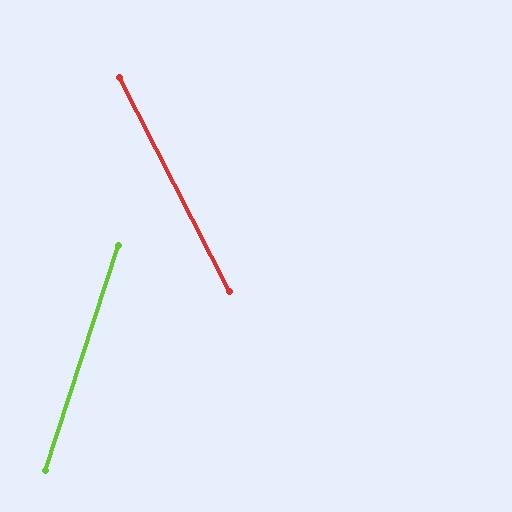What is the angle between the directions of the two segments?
Approximately 45 degrees.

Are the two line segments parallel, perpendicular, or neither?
Neither parallel nor perpendicular — they differ by about 45°.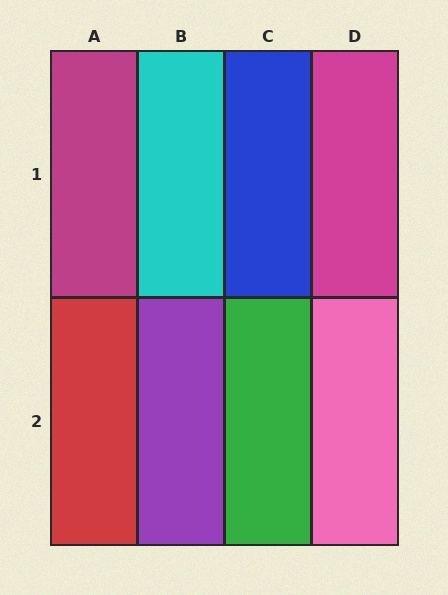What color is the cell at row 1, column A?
Magenta.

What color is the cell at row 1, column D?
Magenta.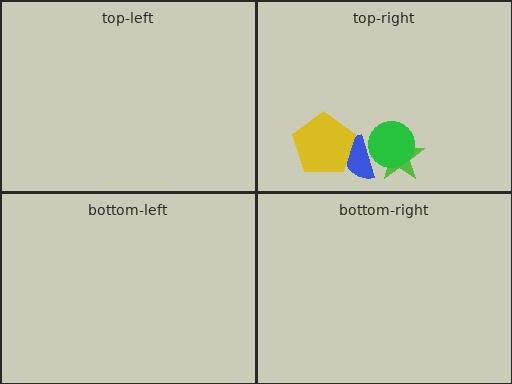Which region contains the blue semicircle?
The top-right region.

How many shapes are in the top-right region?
4.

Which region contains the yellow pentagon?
The top-right region.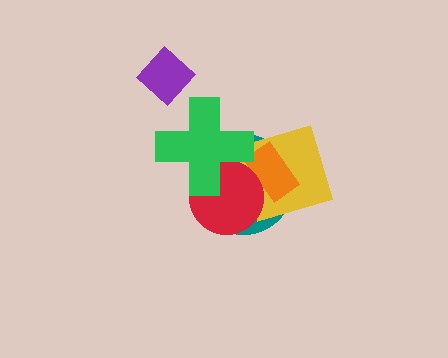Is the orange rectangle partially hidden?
Yes, it is partially covered by another shape.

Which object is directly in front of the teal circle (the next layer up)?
The yellow square is directly in front of the teal circle.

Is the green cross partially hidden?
No, no other shape covers it.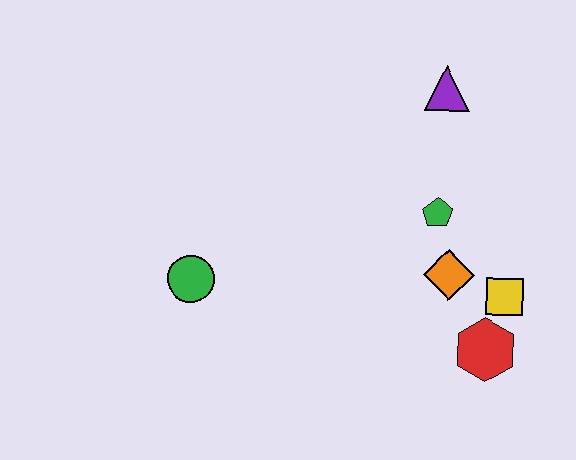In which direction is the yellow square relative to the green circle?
The yellow square is to the right of the green circle.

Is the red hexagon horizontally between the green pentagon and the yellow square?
Yes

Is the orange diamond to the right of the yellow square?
No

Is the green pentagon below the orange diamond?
No